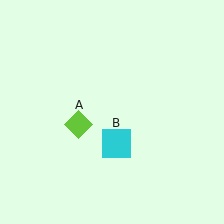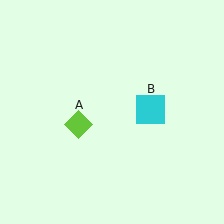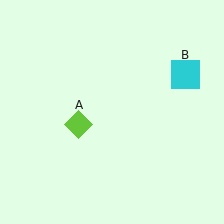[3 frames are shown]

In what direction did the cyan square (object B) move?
The cyan square (object B) moved up and to the right.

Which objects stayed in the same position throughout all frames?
Lime diamond (object A) remained stationary.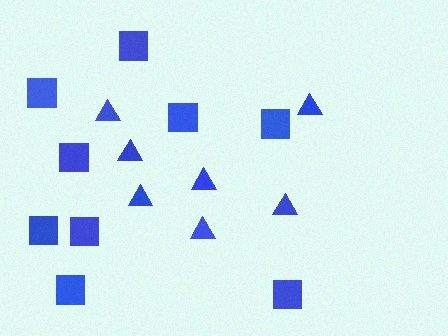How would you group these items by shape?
There are 2 groups: one group of squares (9) and one group of triangles (7).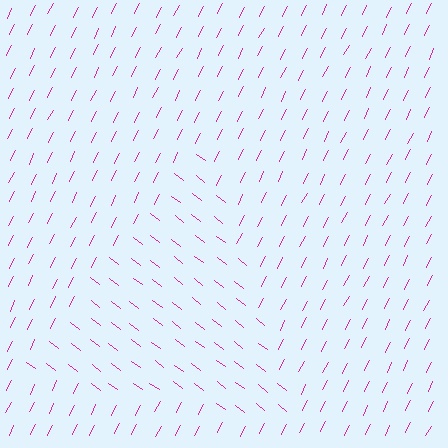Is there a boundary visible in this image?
Yes, there is a texture boundary formed by a change in line orientation.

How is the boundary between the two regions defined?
The boundary is defined purely by a change in line orientation (approximately 79 degrees difference). All lines are the same color and thickness.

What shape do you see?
I see a triangle.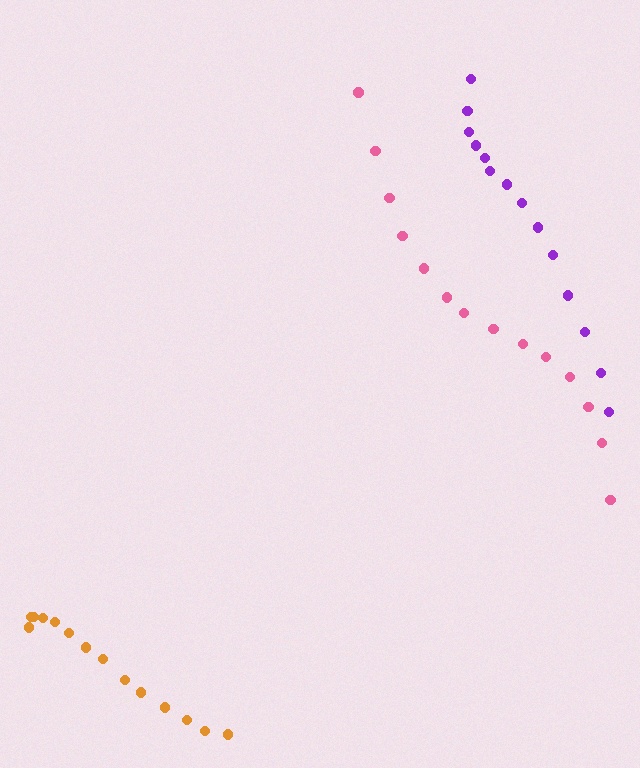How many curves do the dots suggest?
There are 3 distinct paths.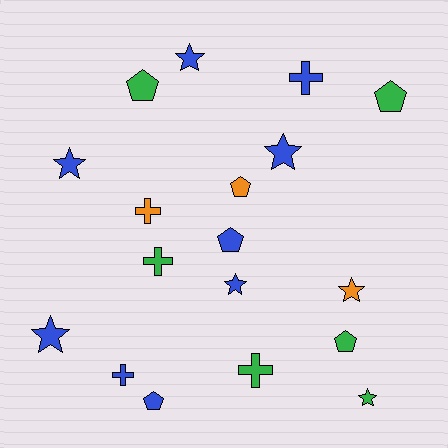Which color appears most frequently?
Blue, with 9 objects.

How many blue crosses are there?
There are 2 blue crosses.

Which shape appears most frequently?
Star, with 7 objects.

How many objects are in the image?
There are 18 objects.